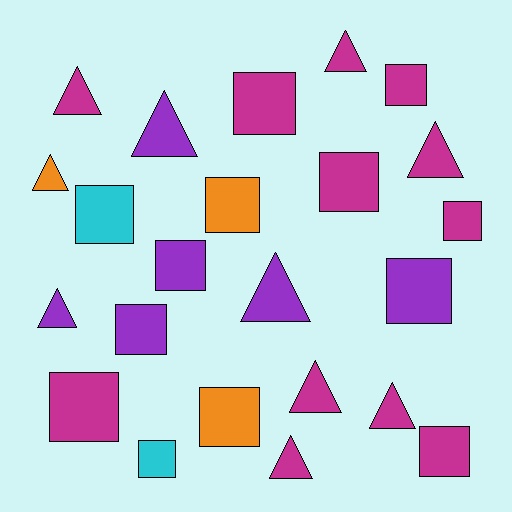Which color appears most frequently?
Magenta, with 12 objects.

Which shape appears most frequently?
Square, with 13 objects.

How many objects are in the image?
There are 23 objects.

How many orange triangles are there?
There is 1 orange triangle.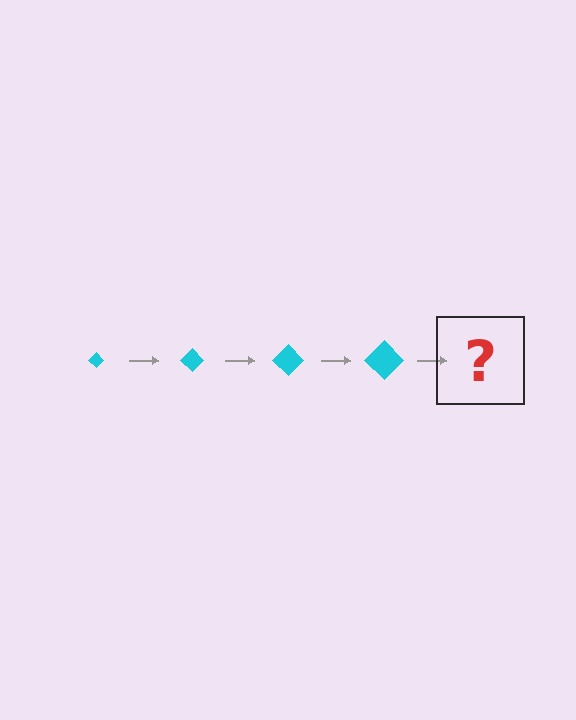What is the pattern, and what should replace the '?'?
The pattern is that the diamond gets progressively larger each step. The '?' should be a cyan diamond, larger than the previous one.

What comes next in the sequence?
The next element should be a cyan diamond, larger than the previous one.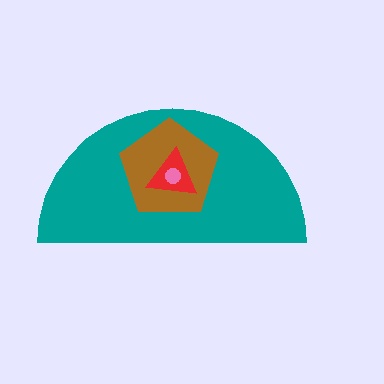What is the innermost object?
The pink circle.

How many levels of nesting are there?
4.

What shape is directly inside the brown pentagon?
The red triangle.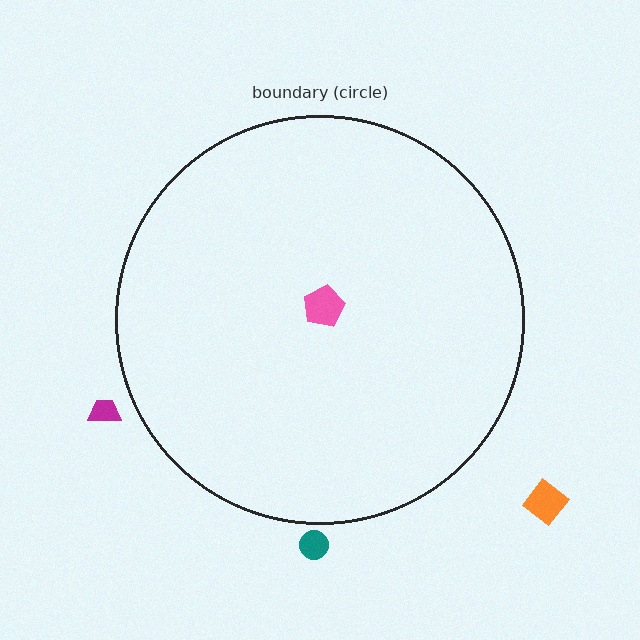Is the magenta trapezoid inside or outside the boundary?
Outside.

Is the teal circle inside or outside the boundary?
Outside.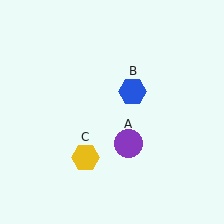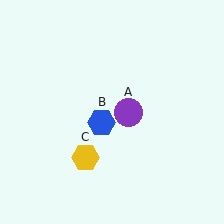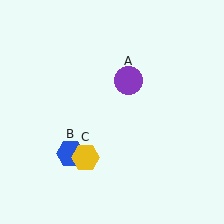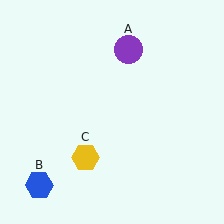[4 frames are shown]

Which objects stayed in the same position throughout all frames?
Yellow hexagon (object C) remained stationary.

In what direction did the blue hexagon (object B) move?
The blue hexagon (object B) moved down and to the left.